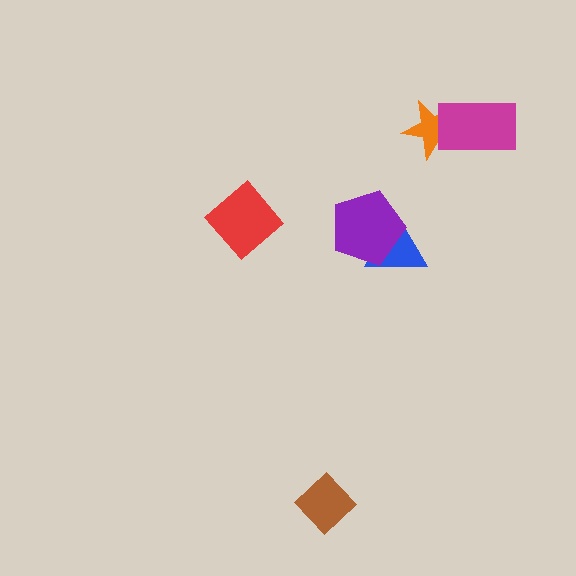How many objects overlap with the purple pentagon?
1 object overlaps with the purple pentagon.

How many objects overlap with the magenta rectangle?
1 object overlaps with the magenta rectangle.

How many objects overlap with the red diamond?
0 objects overlap with the red diamond.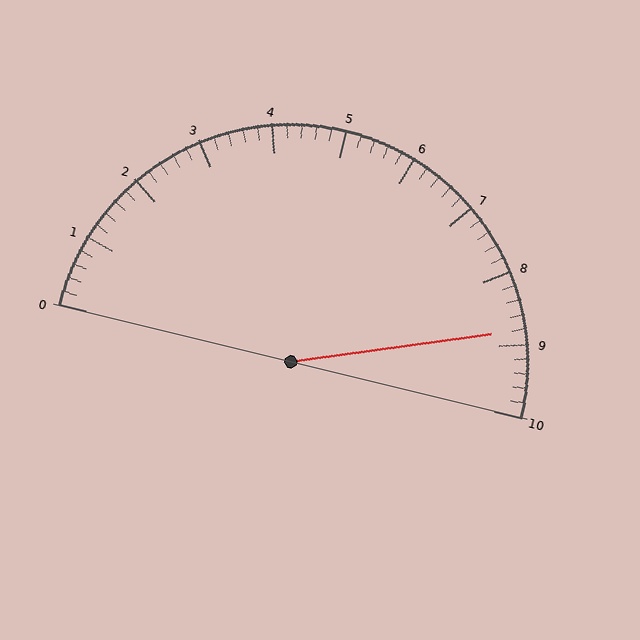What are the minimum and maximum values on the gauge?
The gauge ranges from 0 to 10.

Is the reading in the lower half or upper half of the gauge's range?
The reading is in the upper half of the range (0 to 10).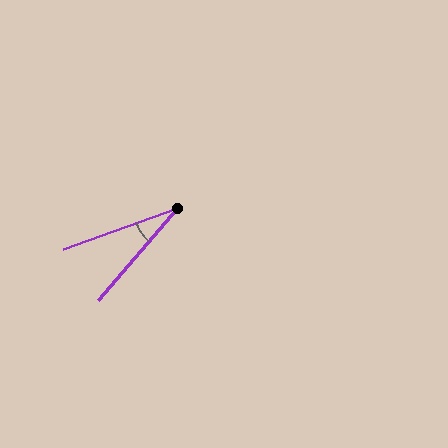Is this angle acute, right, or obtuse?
It is acute.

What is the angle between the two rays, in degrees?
Approximately 30 degrees.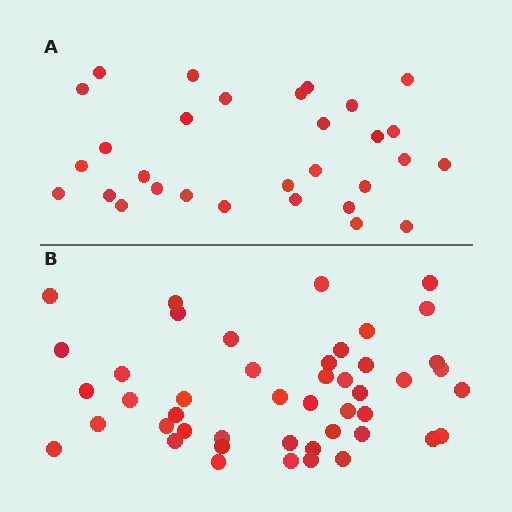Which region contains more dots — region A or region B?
Region B (the bottom region) has more dots.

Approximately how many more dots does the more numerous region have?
Region B has approximately 15 more dots than region A.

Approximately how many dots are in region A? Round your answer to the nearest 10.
About 30 dots.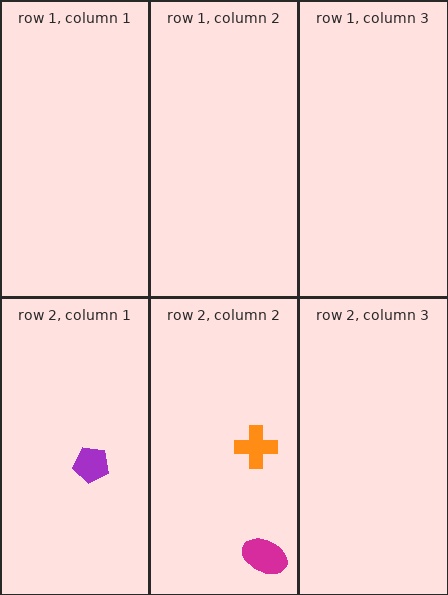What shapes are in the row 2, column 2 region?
The orange cross, the magenta ellipse.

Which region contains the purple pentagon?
The row 2, column 1 region.